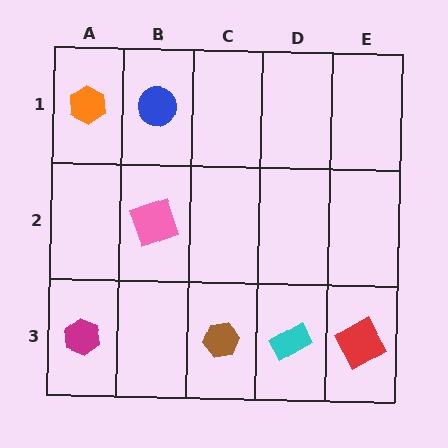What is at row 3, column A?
A magenta hexagon.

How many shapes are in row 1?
2 shapes.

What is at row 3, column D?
A cyan rectangle.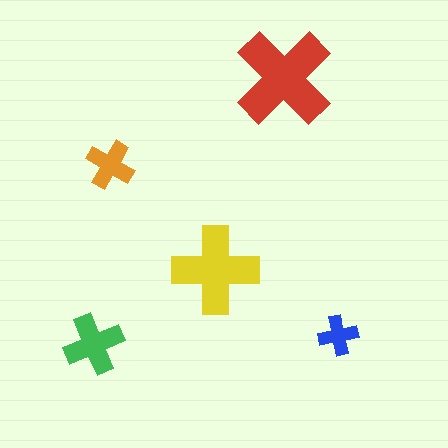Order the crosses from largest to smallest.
the red one, the yellow one, the green one, the orange one, the blue one.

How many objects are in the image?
There are 5 objects in the image.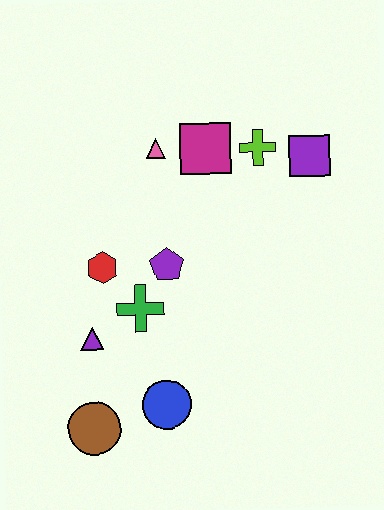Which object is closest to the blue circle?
The brown circle is closest to the blue circle.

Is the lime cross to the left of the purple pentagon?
No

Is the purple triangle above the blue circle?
Yes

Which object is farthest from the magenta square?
The brown circle is farthest from the magenta square.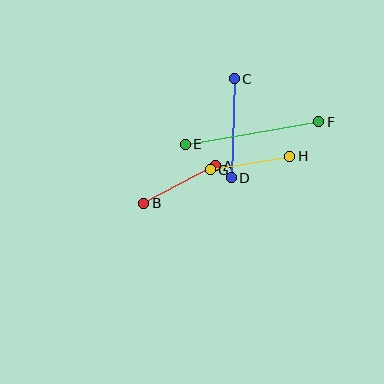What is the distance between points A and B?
The distance is approximately 81 pixels.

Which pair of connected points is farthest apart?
Points E and F are farthest apart.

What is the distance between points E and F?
The distance is approximately 135 pixels.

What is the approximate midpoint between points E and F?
The midpoint is at approximately (252, 133) pixels.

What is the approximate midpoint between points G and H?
The midpoint is at approximately (250, 163) pixels.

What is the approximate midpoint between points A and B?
The midpoint is at approximately (180, 184) pixels.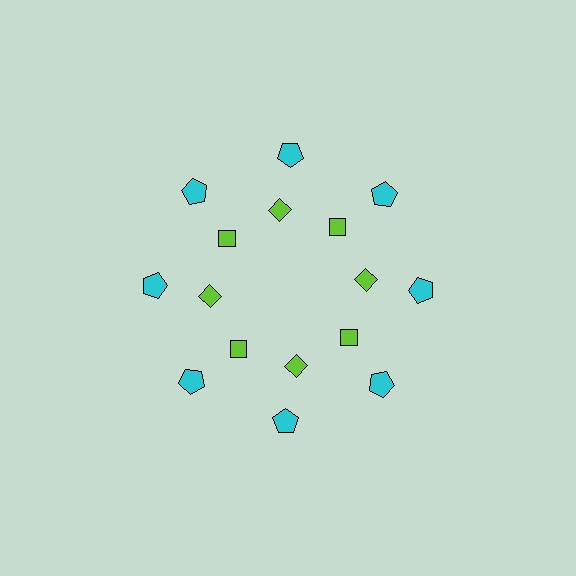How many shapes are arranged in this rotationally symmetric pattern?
There are 16 shapes, arranged in 8 groups of 2.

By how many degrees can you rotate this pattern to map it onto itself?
The pattern maps onto itself every 45 degrees of rotation.